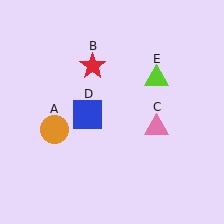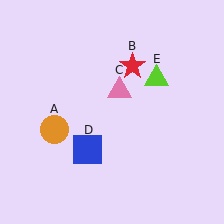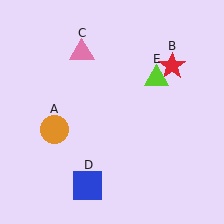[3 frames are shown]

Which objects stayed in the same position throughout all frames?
Orange circle (object A) and lime triangle (object E) remained stationary.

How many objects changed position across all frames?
3 objects changed position: red star (object B), pink triangle (object C), blue square (object D).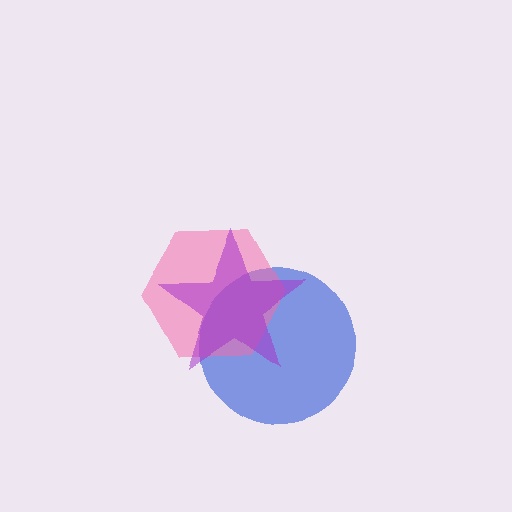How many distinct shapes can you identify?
There are 3 distinct shapes: a blue circle, a pink hexagon, a purple star.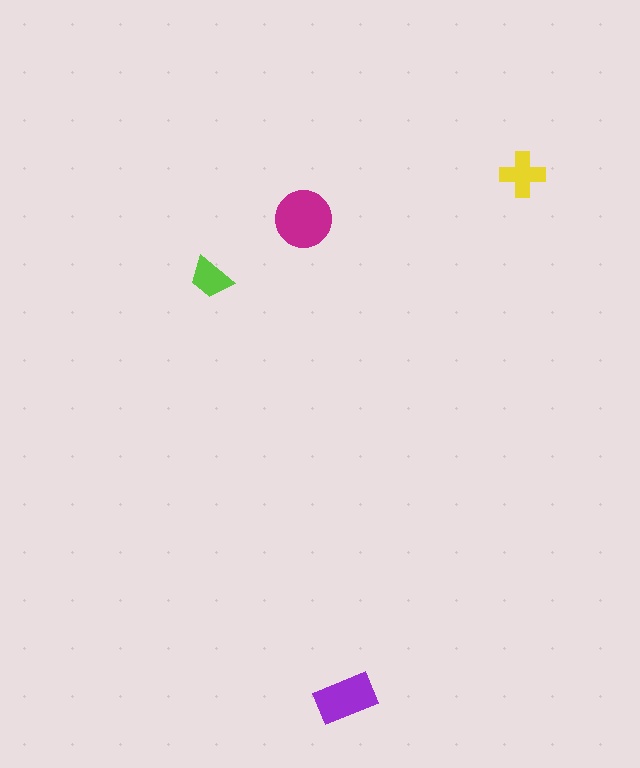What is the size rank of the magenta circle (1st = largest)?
1st.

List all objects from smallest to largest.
The lime trapezoid, the yellow cross, the purple rectangle, the magenta circle.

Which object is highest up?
The yellow cross is topmost.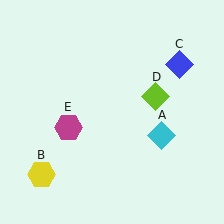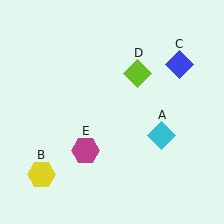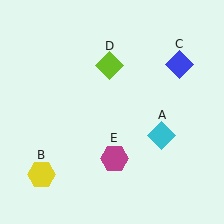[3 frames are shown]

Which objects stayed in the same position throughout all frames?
Cyan diamond (object A) and yellow hexagon (object B) and blue diamond (object C) remained stationary.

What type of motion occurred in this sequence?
The lime diamond (object D), magenta hexagon (object E) rotated counterclockwise around the center of the scene.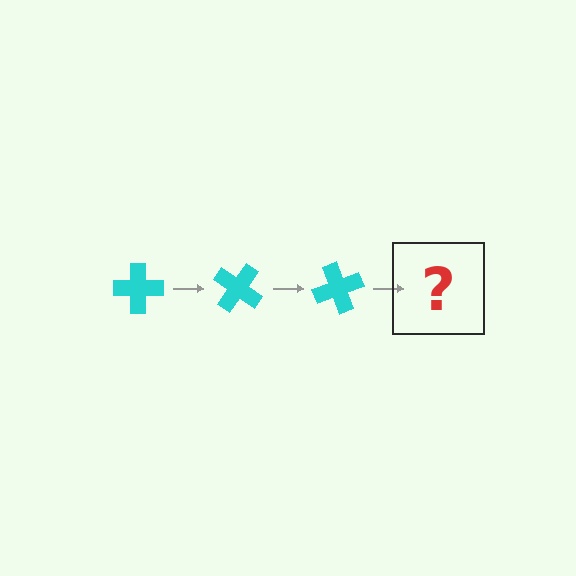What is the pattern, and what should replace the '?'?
The pattern is that the cross rotates 35 degrees each step. The '?' should be a cyan cross rotated 105 degrees.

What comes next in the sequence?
The next element should be a cyan cross rotated 105 degrees.